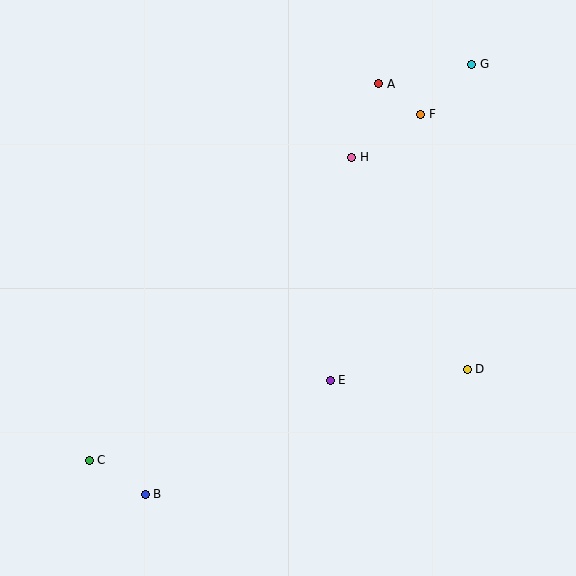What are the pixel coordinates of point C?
Point C is at (89, 460).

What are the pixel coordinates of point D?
Point D is at (467, 369).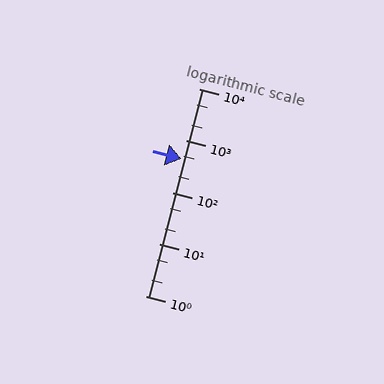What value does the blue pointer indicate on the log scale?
The pointer indicates approximately 450.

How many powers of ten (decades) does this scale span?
The scale spans 4 decades, from 1 to 10000.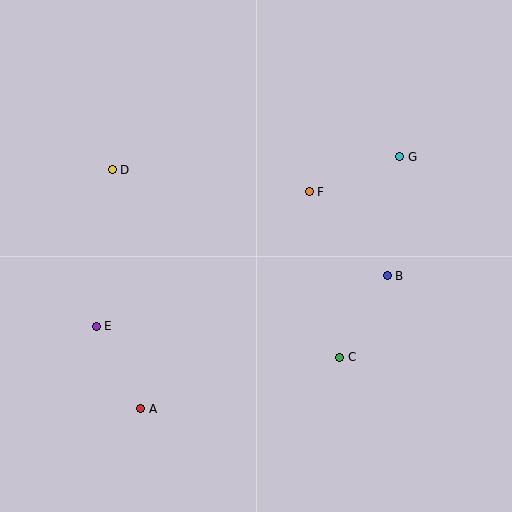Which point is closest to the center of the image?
Point F at (309, 192) is closest to the center.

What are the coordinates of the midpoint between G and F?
The midpoint between G and F is at (355, 174).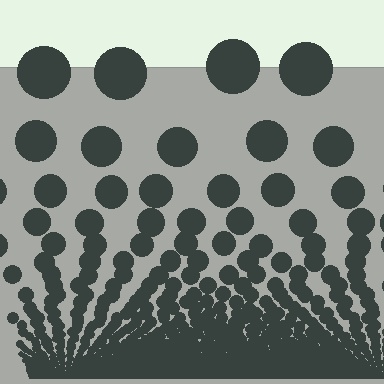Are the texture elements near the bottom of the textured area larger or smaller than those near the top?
Smaller. The gradient is inverted — elements near the bottom are smaller and denser.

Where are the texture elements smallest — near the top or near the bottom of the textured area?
Near the bottom.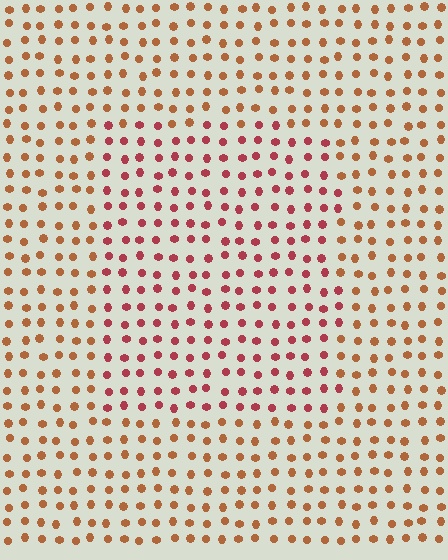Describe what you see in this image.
The image is filled with small brown elements in a uniform arrangement. A rectangle-shaped region is visible where the elements are tinted to a slightly different hue, forming a subtle color boundary.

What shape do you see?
I see a rectangle.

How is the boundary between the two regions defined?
The boundary is defined purely by a slight shift in hue (about 32 degrees). Spacing, size, and orientation are identical on both sides.